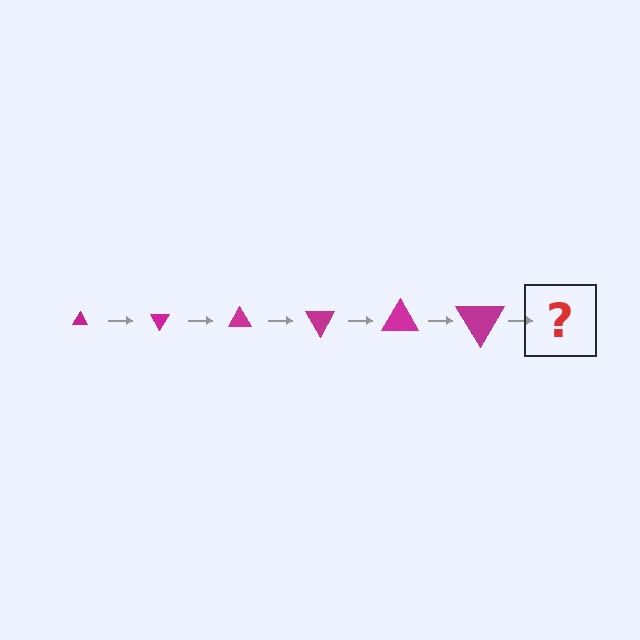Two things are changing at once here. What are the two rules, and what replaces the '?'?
The two rules are that the triangle grows larger each step and it rotates 60 degrees each step. The '?' should be a triangle, larger than the previous one and rotated 360 degrees from the start.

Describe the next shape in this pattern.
It should be a triangle, larger than the previous one and rotated 360 degrees from the start.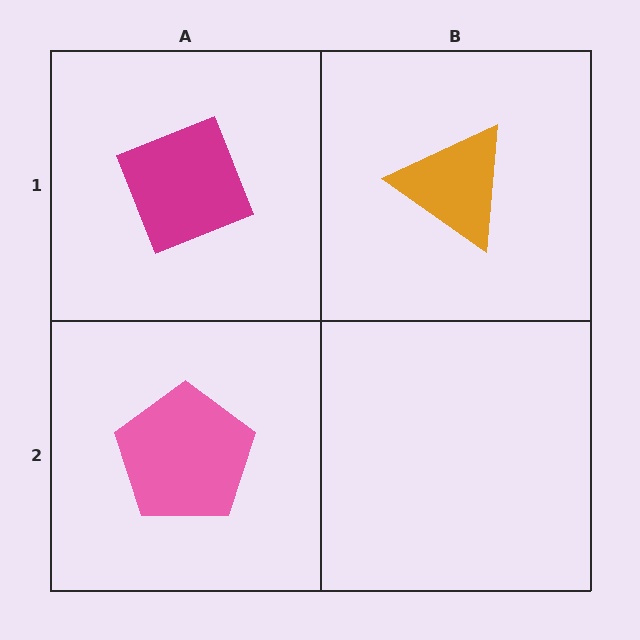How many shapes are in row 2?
1 shape.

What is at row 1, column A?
A magenta diamond.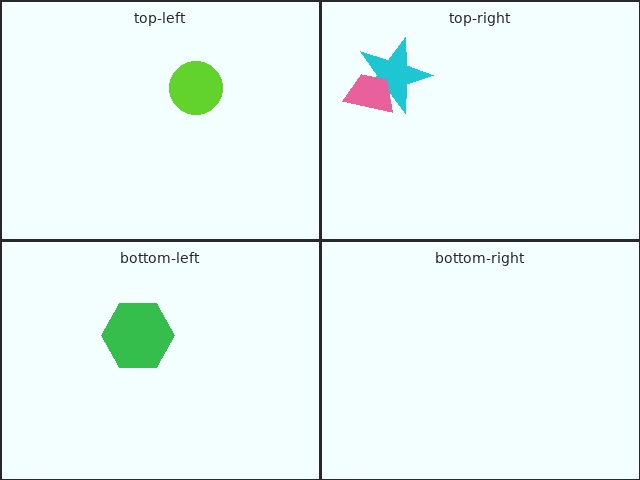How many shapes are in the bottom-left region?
1.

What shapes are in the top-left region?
The lime circle.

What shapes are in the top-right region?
The cyan star, the pink trapezoid.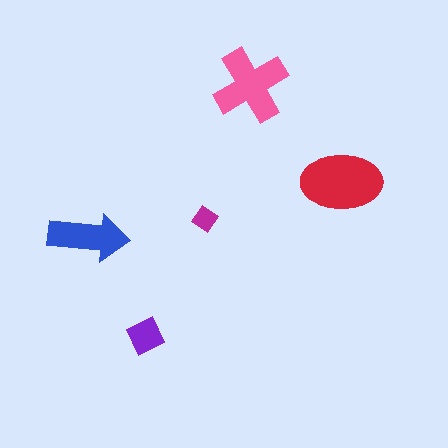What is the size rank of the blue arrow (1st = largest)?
3rd.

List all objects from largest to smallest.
The red ellipse, the pink cross, the blue arrow, the purple square, the magenta diamond.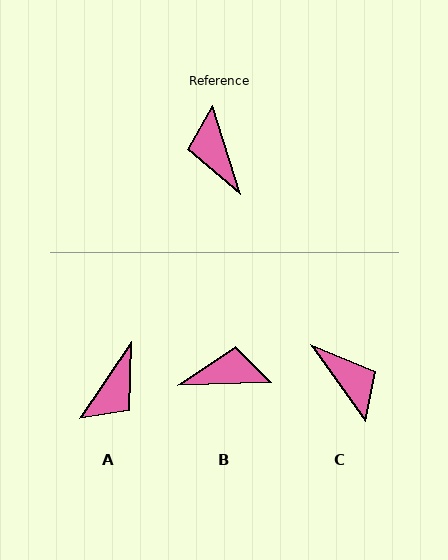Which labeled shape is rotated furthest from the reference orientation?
C, about 162 degrees away.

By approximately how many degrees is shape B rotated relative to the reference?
Approximately 105 degrees clockwise.